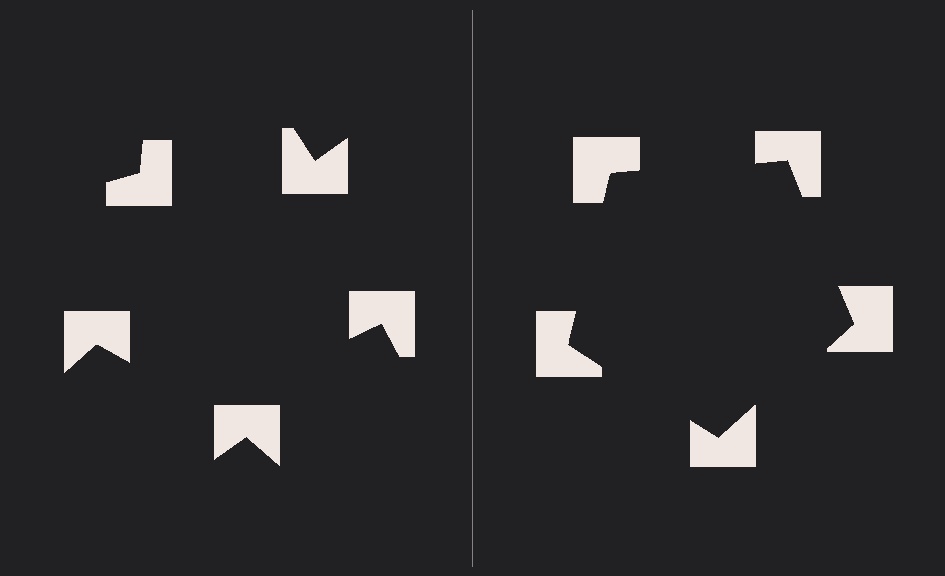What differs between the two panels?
The notched squares are positioned identically on both sides; only the wedge orientations differ. On the right they align to a pentagon; on the left they are misaligned.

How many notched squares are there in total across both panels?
10 — 5 on each side.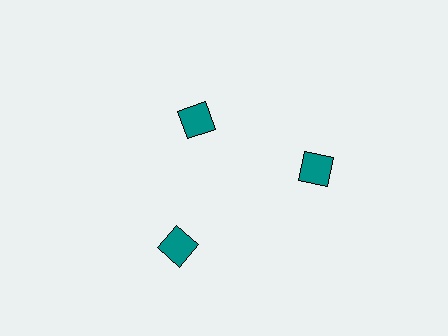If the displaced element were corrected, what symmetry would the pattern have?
It would have 3-fold rotational symmetry — the pattern would map onto itself every 120 degrees.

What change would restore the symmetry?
The symmetry would be restored by moving it outward, back onto the ring so that all 3 squares sit at equal angles and equal distance from the center.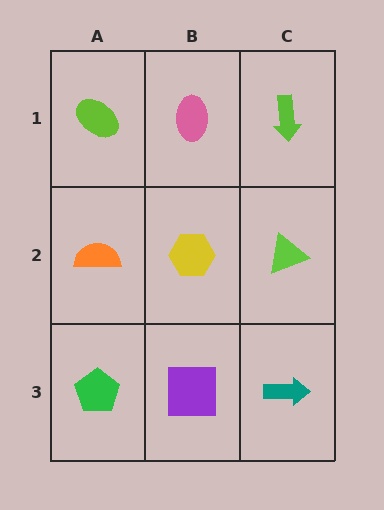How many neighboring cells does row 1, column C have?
2.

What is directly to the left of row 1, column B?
A lime ellipse.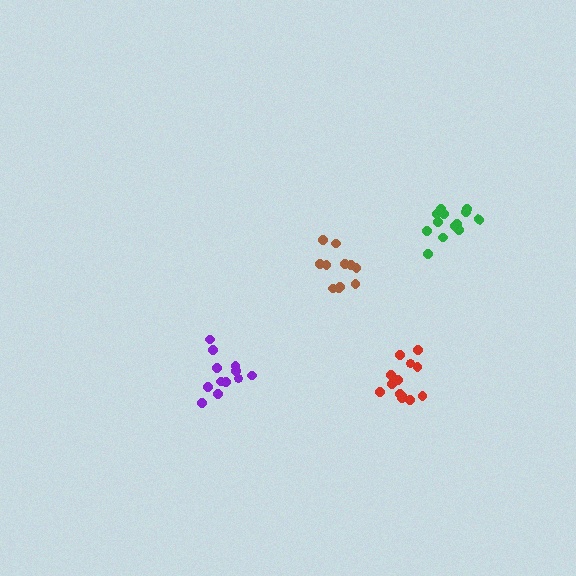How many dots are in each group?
Group 1: 13 dots, Group 2: 13 dots, Group 3: 11 dots, Group 4: 13 dots (50 total).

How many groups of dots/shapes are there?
There are 4 groups.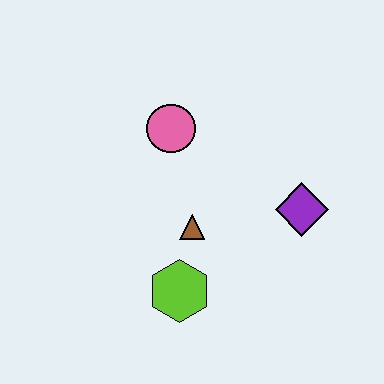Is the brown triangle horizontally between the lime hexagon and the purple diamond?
Yes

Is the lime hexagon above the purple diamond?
No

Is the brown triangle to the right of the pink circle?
Yes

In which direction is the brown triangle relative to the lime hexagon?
The brown triangle is above the lime hexagon.